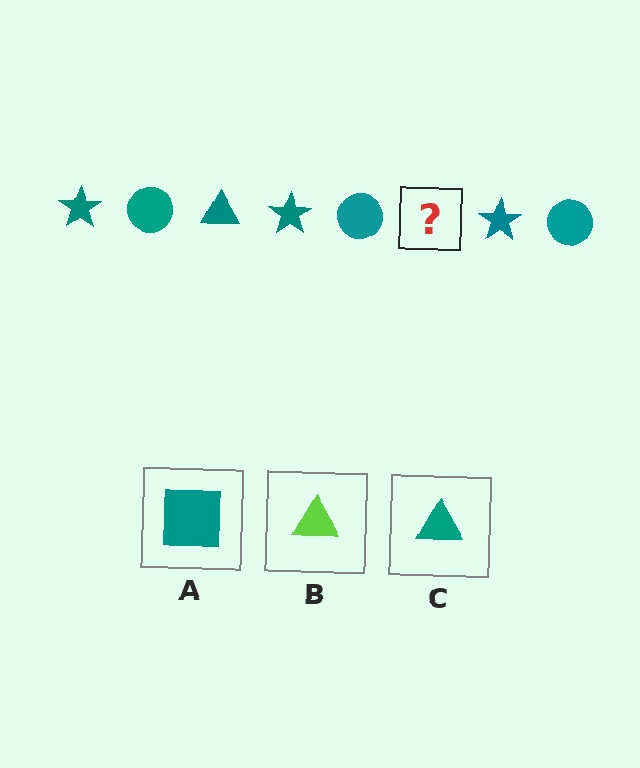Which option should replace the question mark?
Option C.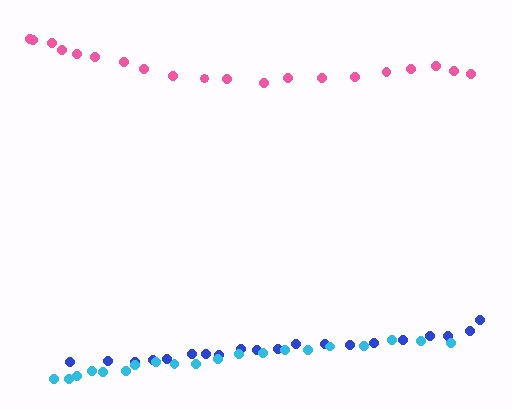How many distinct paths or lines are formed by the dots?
There are 3 distinct paths.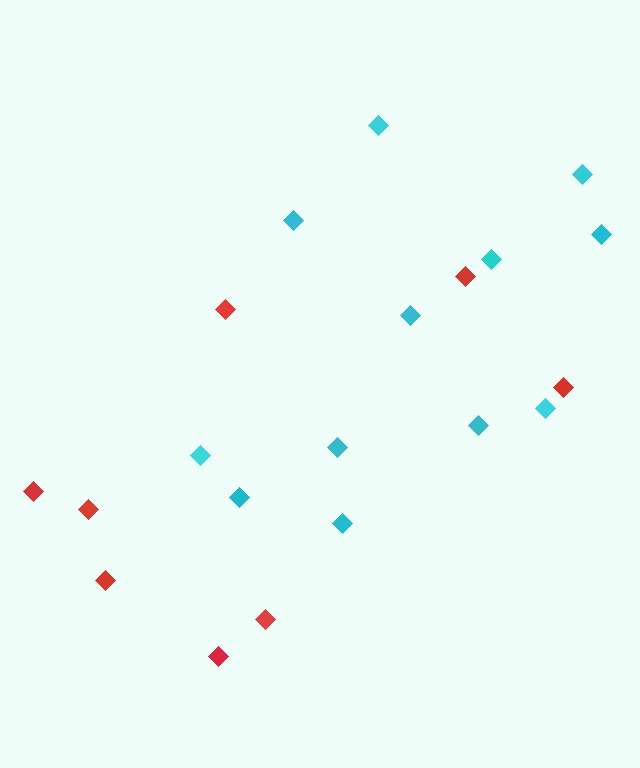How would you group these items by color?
There are 2 groups: one group of cyan diamonds (12) and one group of red diamonds (8).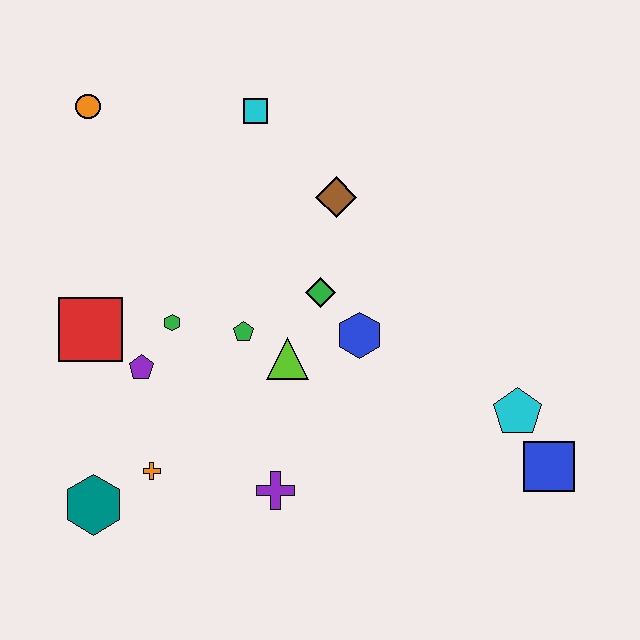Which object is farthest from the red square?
The blue square is farthest from the red square.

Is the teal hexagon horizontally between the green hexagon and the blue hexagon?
No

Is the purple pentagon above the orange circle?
No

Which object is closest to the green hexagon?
The purple pentagon is closest to the green hexagon.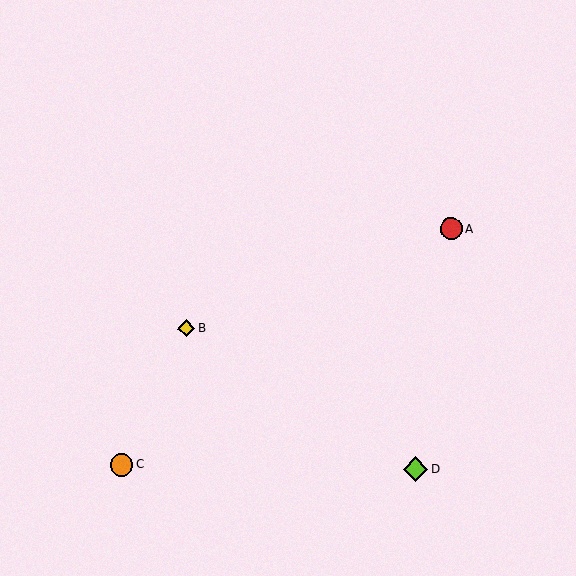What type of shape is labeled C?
Shape C is an orange circle.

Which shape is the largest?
The lime diamond (labeled D) is the largest.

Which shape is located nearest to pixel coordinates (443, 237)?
The red circle (labeled A) at (451, 229) is nearest to that location.